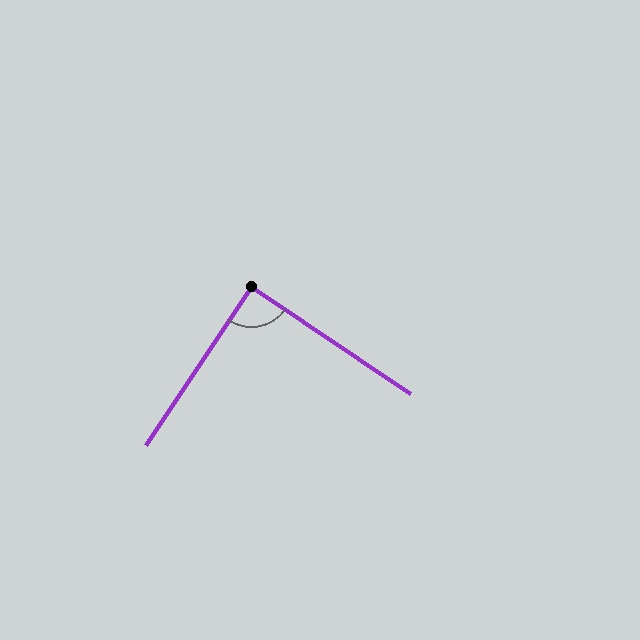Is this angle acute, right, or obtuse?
It is approximately a right angle.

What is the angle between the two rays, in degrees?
Approximately 90 degrees.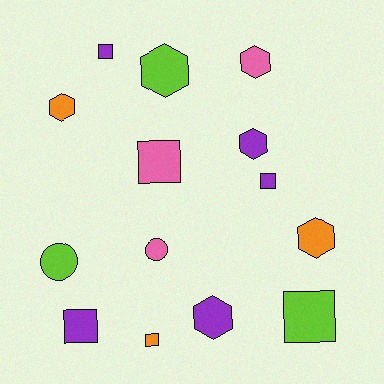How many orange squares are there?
There is 1 orange square.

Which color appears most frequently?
Purple, with 5 objects.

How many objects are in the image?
There are 14 objects.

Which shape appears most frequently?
Hexagon, with 6 objects.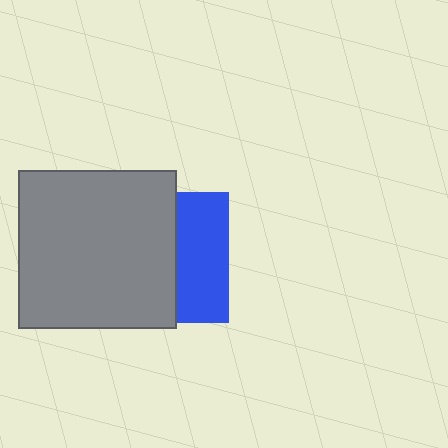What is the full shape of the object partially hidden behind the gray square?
The partially hidden object is a blue square.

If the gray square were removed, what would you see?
You would see the complete blue square.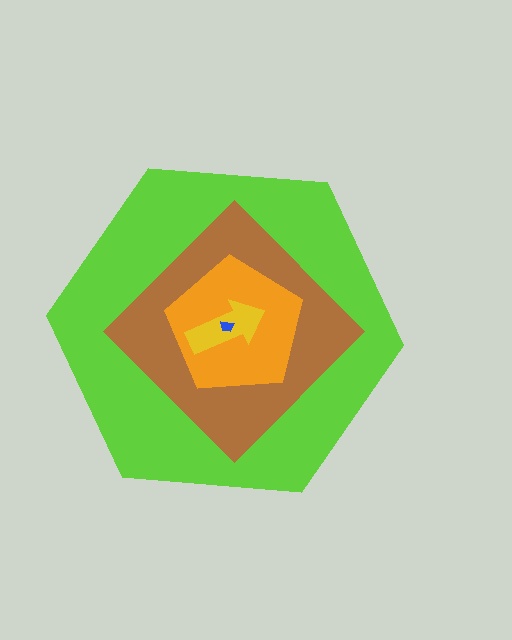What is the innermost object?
The blue trapezoid.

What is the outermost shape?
The lime hexagon.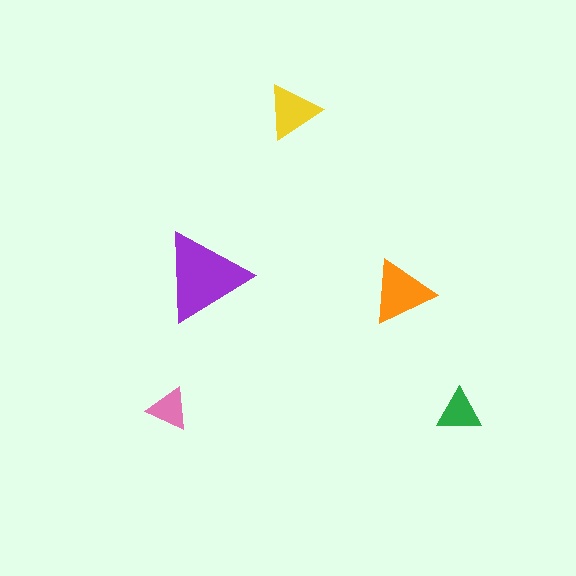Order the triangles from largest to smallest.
the purple one, the orange one, the yellow one, the green one, the pink one.